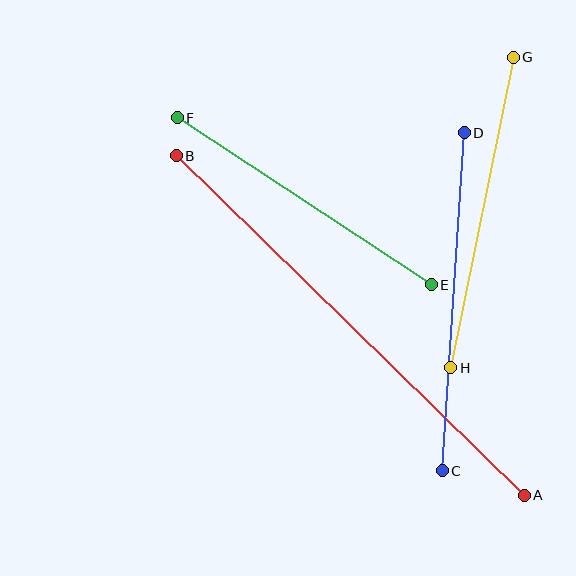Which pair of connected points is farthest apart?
Points A and B are farthest apart.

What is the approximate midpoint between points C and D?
The midpoint is at approximately (453, 302) pixels.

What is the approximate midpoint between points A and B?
The midpoint is at approximately (350, 326) pixels.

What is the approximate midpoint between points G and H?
The midpoint is at approximately (482, 212) pixels.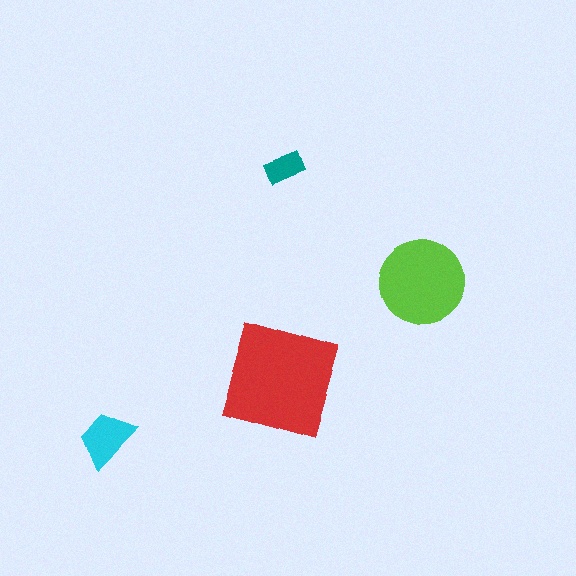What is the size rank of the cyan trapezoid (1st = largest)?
3rd.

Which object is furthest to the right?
The lime circle is rightmost.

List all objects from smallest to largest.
The teal rectangle, the cyan trapezoid, the lime circle, the red square.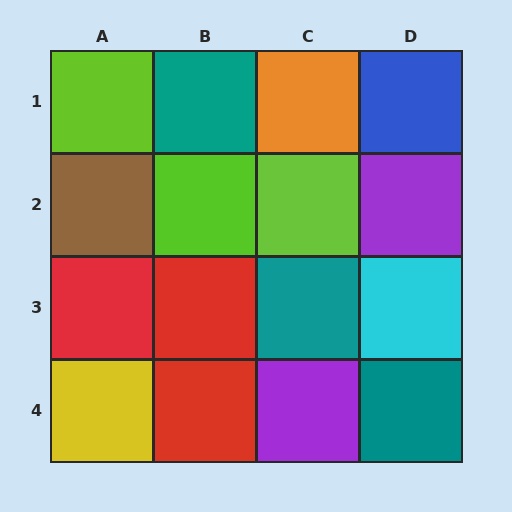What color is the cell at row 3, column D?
Cyan.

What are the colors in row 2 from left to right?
Brown, lime, lime, purple.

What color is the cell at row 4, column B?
Red.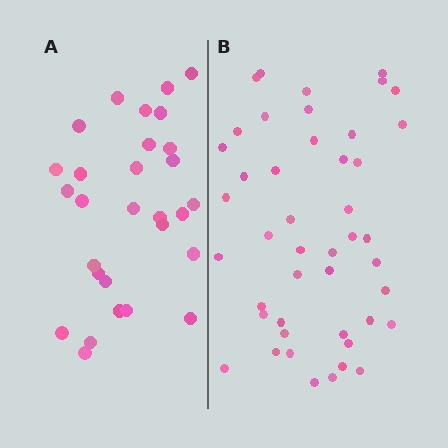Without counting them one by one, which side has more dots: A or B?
Region B (the right region) has more dots.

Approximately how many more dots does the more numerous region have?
Region B has approximately 15 more dots than region A.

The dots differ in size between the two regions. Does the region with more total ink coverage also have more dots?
No. Region A has more total ink coverage because its dots are larger, but region B actually contains more individual dots. Total area can be misleading — the number of items is what matters here.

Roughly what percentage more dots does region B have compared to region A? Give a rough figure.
About 55% more.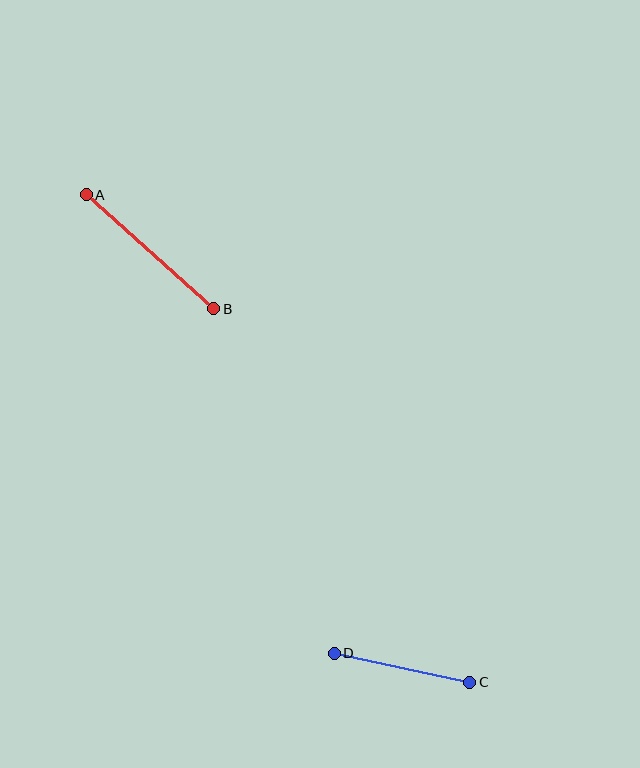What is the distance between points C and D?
The distance is approximately 139 pixels.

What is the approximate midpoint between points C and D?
The midpoint is at approximately (402, 668) pixels.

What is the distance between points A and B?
The distance is approximately 171 pixels.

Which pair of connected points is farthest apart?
Points A and B are farthest apart.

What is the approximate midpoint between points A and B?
The midpoint is at approximately (150, 252) pixels.